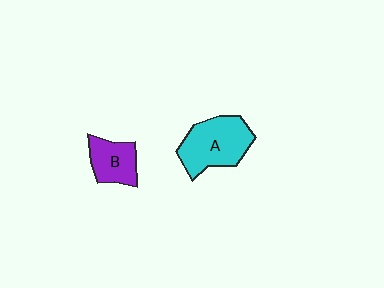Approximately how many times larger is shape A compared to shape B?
Approximately 1.7 times.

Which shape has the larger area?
Shape A (cyan).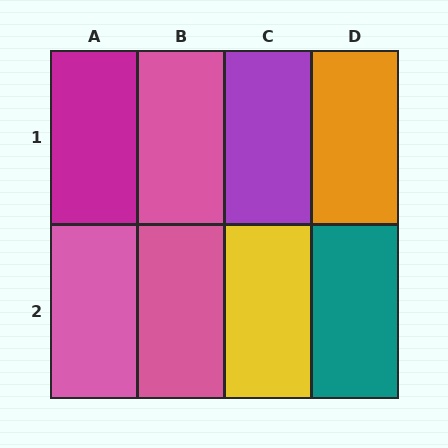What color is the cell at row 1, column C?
Purple.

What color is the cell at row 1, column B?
Pink.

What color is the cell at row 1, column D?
Orange.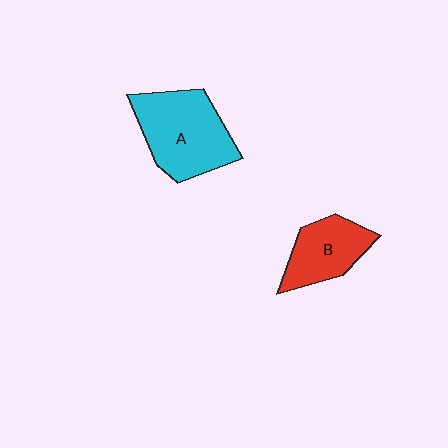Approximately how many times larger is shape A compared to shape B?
Approximately 1.5 times.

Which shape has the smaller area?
Shape B (red).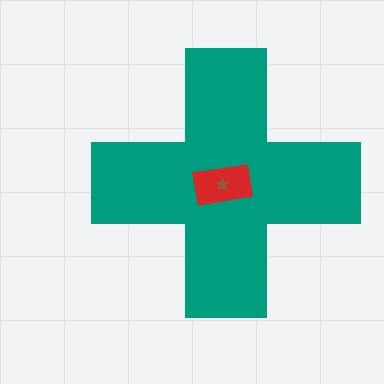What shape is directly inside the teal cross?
The red rectangle.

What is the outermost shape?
The teal cross.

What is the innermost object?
The brown star.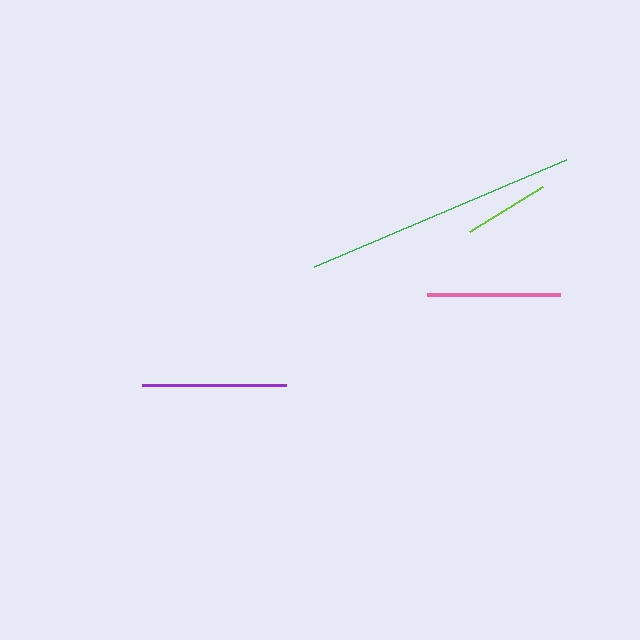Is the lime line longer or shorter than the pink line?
The pink line is longer than the lime line.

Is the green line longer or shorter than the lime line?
The green line is longer than the lime line.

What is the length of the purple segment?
The purple segment is approximately 144 pixels long.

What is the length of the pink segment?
The pink segment is approximately 133 pixels long.